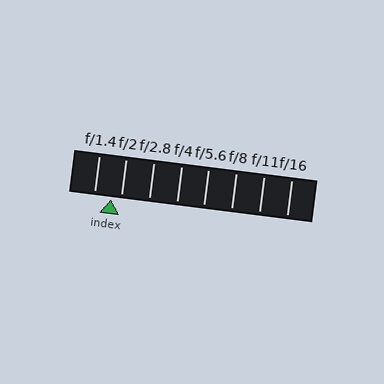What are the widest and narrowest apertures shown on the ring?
The widest aperture shown is f/1.4 and the narrowest is f/16.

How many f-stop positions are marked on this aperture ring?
There are 8 f-stop positions marked.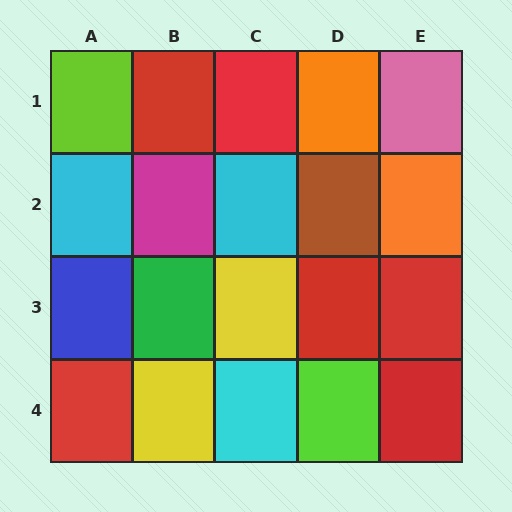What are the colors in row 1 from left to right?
Lime, red, red, orange, pink.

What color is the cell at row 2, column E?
Orange.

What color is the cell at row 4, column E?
Red.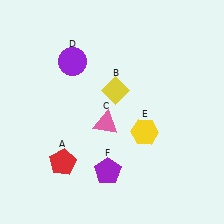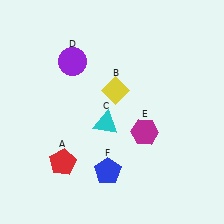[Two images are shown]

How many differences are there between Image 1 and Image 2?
There are 3 differences between the two images.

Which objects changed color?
C changed from pink to cyan. E changed from yellow to magenta. F changed from purple to blue.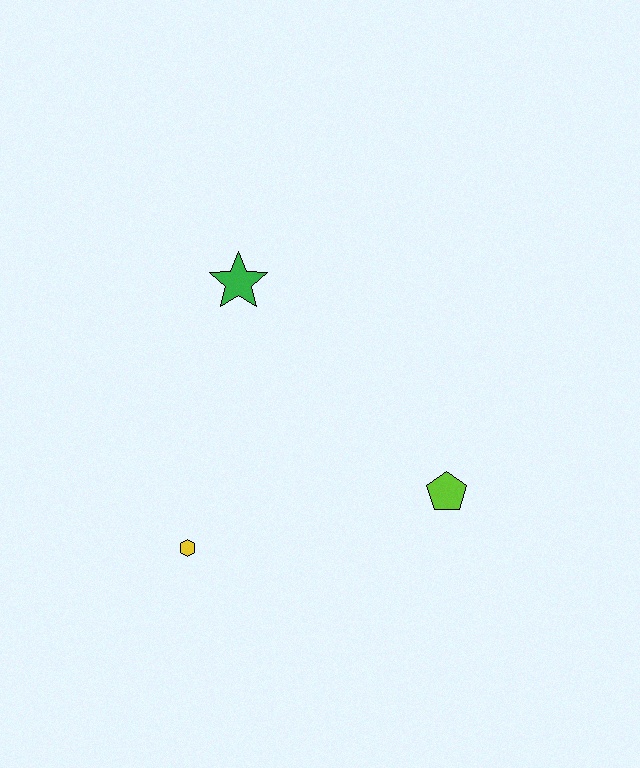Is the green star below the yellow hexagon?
No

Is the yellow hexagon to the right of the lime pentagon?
No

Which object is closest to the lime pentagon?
The yellow hexagon is closest to the lime pentagon.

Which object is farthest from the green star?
The lime pentagon is farthest from the green star.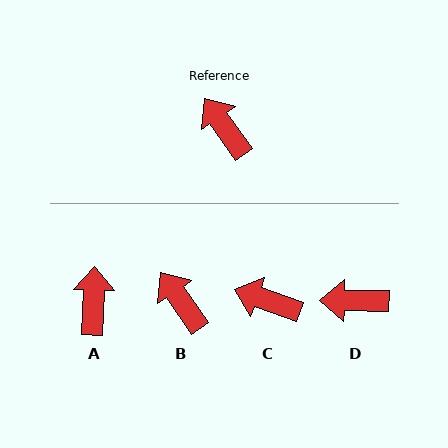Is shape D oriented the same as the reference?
No, it is off by about 54 degrees.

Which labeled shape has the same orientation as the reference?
B.